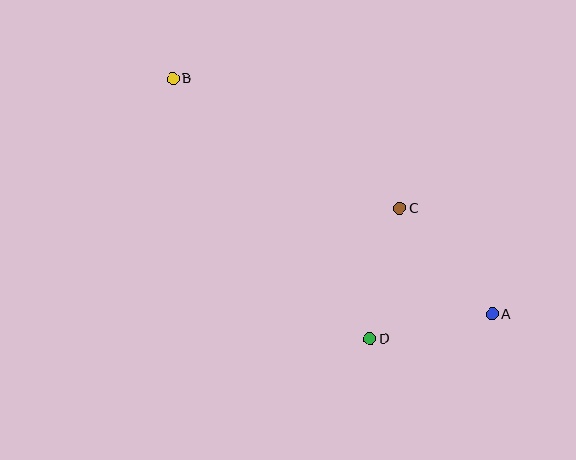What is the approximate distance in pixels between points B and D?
The distance between B and D is approximately 327 pixels.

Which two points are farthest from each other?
Points A and B are farthest from each other.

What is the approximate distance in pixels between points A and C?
The distance between A and C is approximately 140 pixels.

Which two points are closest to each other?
Points A and D are closest to each other.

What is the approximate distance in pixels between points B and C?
The distance between B and C is approximately 261 pixels.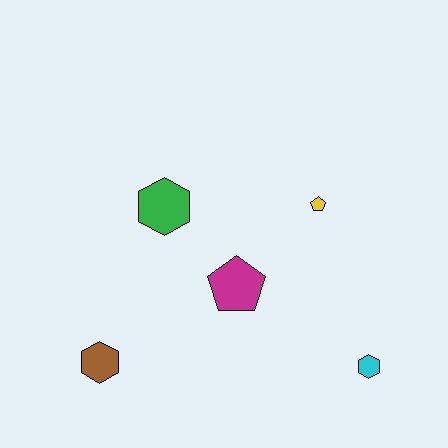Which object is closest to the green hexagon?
The magenta pentagon is closest to the green hexagon.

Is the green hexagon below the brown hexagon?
No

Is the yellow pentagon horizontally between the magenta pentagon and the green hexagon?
No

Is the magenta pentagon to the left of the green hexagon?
No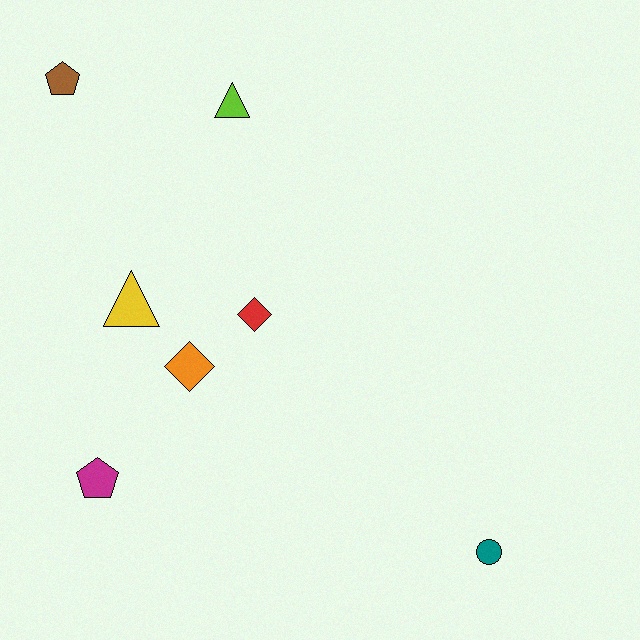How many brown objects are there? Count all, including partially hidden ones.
There is 1 brown object.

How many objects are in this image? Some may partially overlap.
There are 7 objects.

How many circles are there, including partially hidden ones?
There is 1 circle.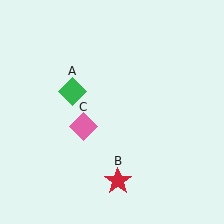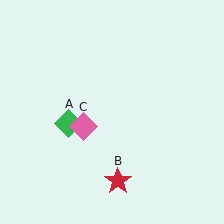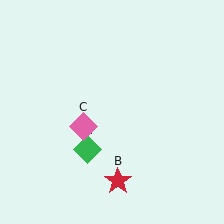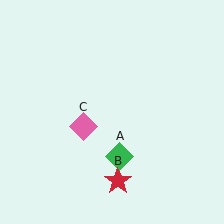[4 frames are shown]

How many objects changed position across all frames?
1 object changed position: green diamond (object A).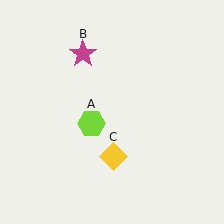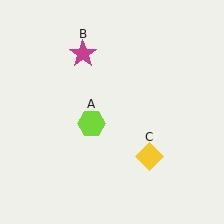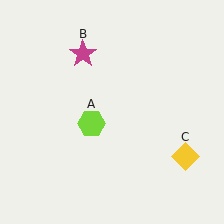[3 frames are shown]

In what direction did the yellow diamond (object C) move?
The yellow diamond (object C) moved right.